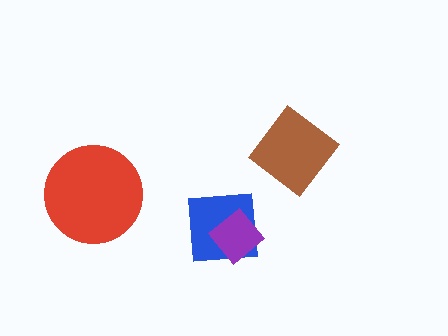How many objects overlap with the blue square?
1 object overlaps with the blue square.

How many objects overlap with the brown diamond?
0 objects overlap with the brown diamond.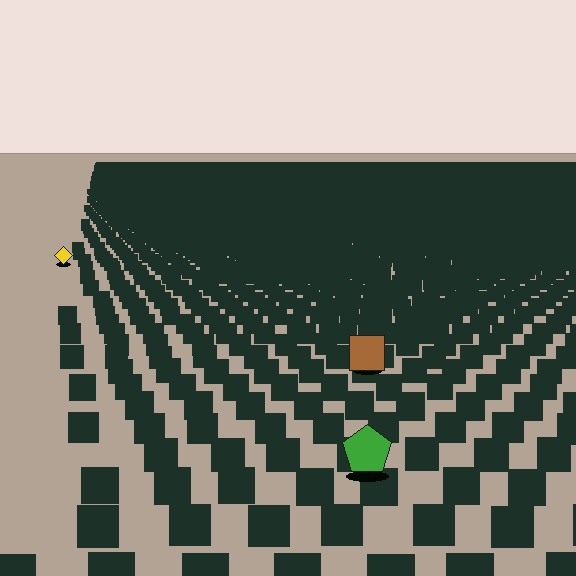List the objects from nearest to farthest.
From nearest to farthest: the green pentagon, the brown square, the yellow diamond.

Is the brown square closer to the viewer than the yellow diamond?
Yes. The brown square is closer — you can tell from the texture gradient: the ground texture is coarser near it.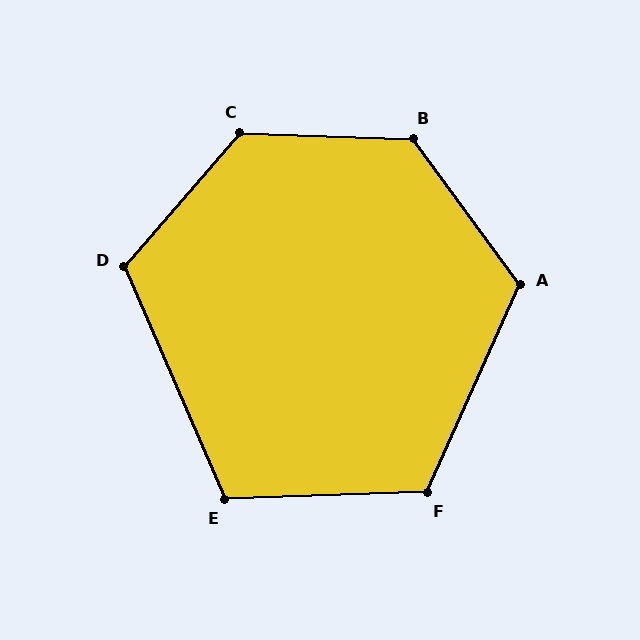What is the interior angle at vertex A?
Approximately 120 degrees (obtuse).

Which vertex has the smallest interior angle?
E, at approximately 111 degrees.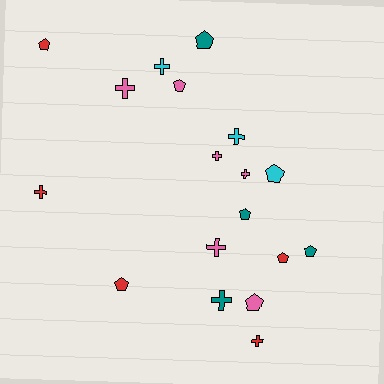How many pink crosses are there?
There are 4 pink crosses.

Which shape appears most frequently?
Pentagon, with 9 objects.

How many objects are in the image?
There are 18 objects.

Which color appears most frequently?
Pink, with 6 objects.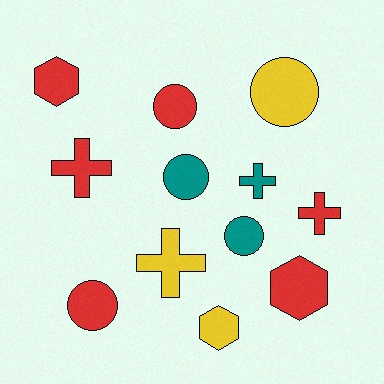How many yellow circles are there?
There is 1 yellow circle.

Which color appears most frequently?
Red, with 6 objects.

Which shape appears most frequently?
Circle, with 5 objects.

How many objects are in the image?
There are 12 objects.